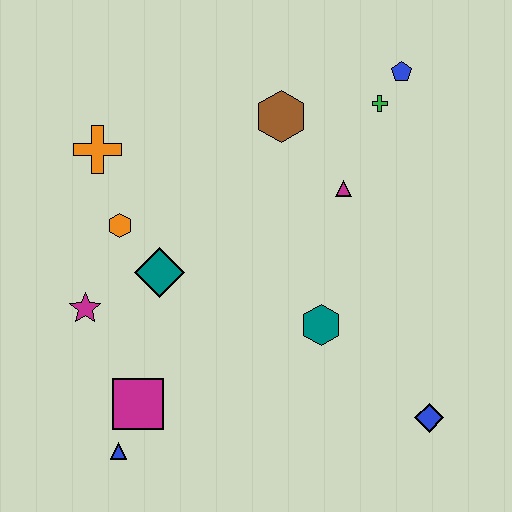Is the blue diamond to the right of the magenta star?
Yes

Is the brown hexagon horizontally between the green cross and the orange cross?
Yes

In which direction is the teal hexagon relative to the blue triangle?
The teal hexagon is to the right of the blue triangle.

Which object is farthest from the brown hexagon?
The blue triangle is farthest from the brown hexagon.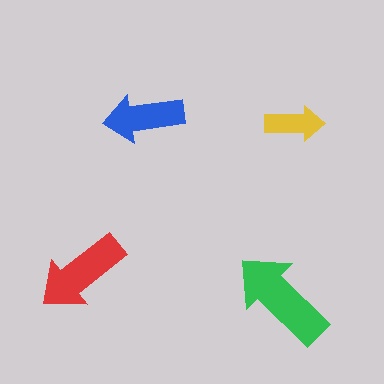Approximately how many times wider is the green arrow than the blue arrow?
About 1.5 times wider.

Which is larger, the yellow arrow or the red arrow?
The red one.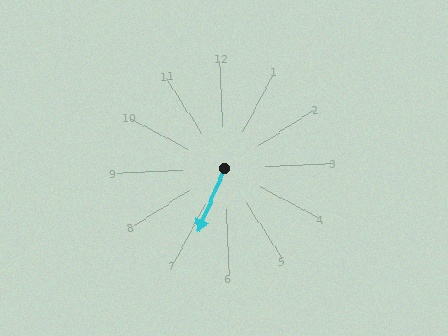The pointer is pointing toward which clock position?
Roughly 7 o'clock.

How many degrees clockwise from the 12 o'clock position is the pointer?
Approximately 205 degrees.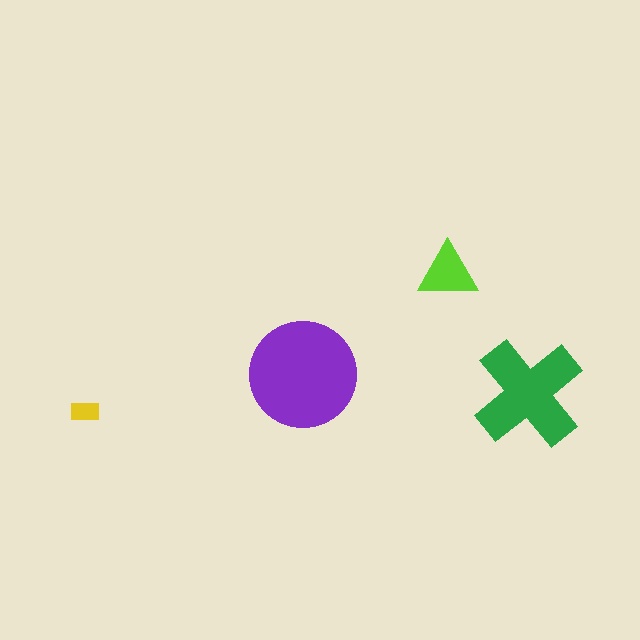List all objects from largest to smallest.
The purple circle, the green cross, the lime triangle, the yellow rectangle.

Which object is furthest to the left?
The yellow rectangle is leftmost.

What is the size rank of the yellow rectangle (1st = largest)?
4th.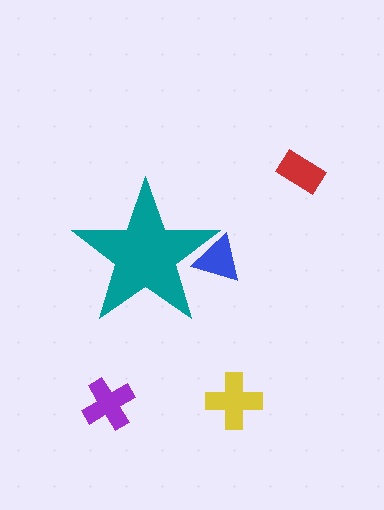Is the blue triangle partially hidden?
Yes, the blue triangle is partially hidden behind the teal star.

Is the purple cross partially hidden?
No, the purple cross is fully visible.